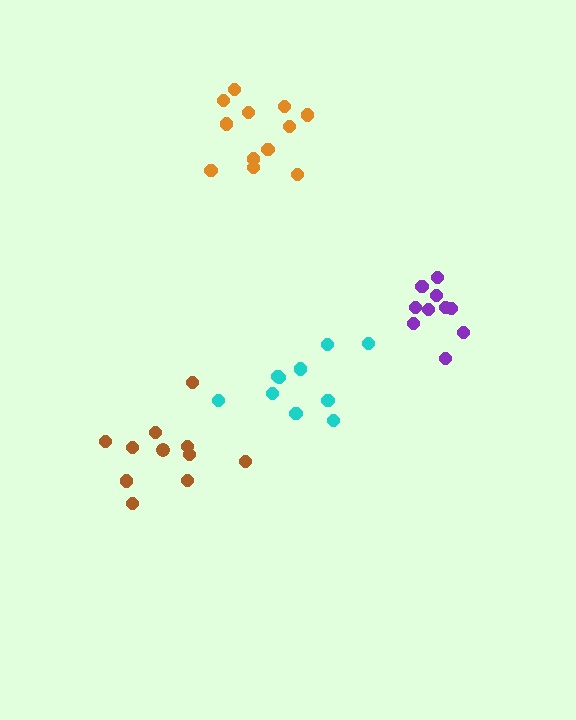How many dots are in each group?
Group 1: 10 dots, Group 2: 11 dots, Group 3: 10 dots, Group 4: 12 dots (43 total).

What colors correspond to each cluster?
The clusters are colored: purple, brown, cyan, orange.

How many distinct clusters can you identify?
There are 4 distinct clusters.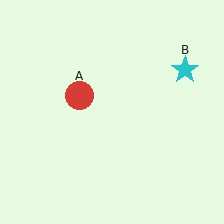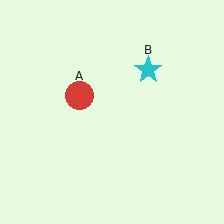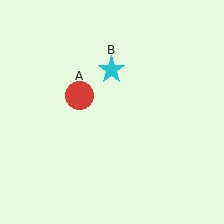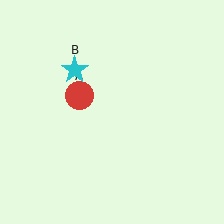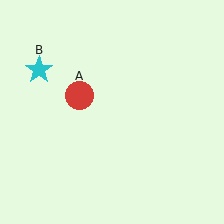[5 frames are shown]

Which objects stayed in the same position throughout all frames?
Red circle (object A) remained stationary.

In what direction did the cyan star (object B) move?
The cyan star (object B) moved left.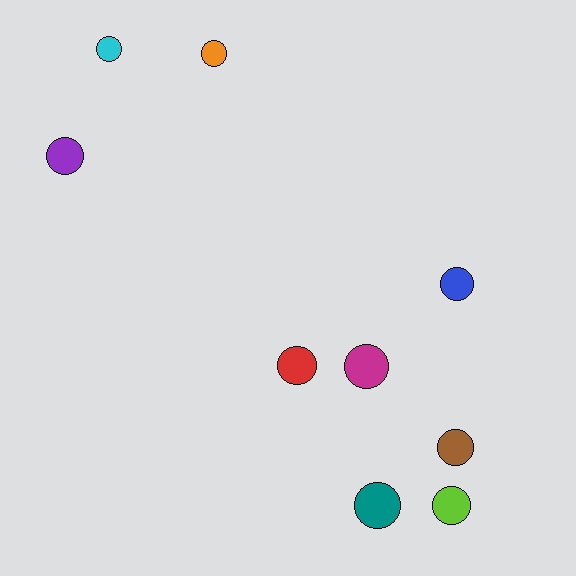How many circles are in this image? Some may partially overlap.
There are 9 circles.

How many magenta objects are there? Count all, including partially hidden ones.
There is 1 magenta object.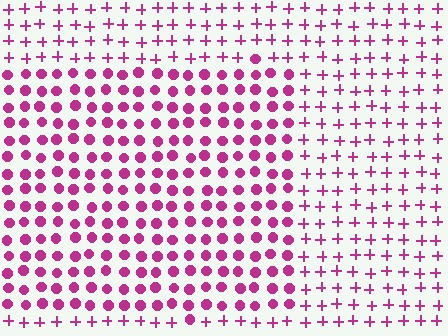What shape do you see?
I see a rectangle.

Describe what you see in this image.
The image is filled with small magenta elements arranged in a uniform grid. A rectangle-shaped region contains circles, while the surrounding area contains plus signs. The boundary is defined purely by the change in element shape.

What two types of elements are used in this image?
The image uses circles inside the rectangle region and plus signs outside it.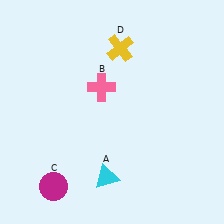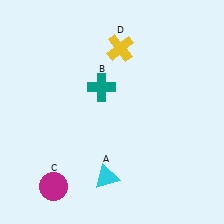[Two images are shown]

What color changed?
The cross (B) changed from pink in Image 1 to teal in Image 2.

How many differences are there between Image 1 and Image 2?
There is 1 difference between the two images.